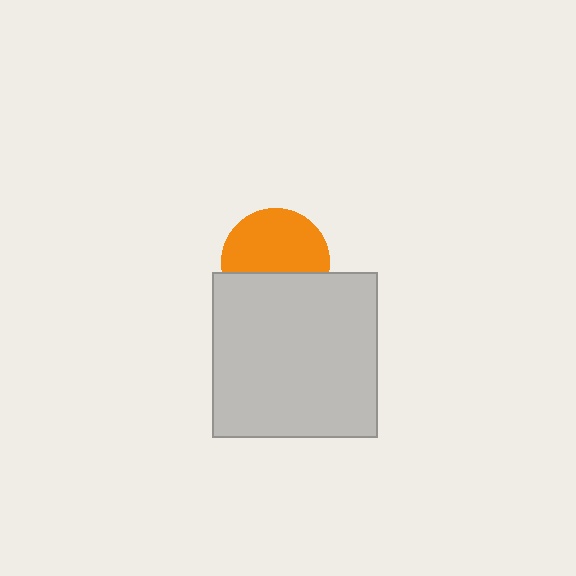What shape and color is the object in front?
The object in front is a light gray square.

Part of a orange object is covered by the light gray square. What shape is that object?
It is a circle.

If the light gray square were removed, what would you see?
You would see the complete orange circle.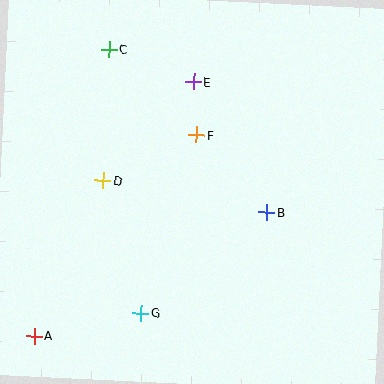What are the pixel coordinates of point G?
Point G is at (141, 313).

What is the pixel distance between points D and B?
The distance between D and B is 166 pixels.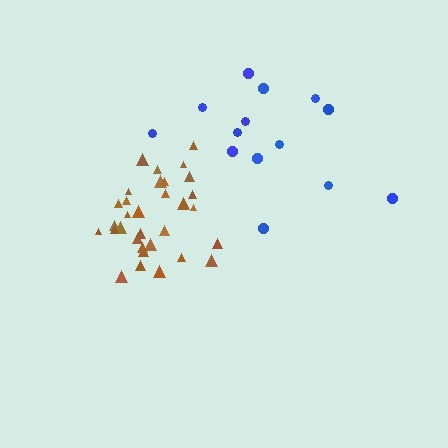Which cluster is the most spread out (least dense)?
Blue.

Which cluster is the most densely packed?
Brown.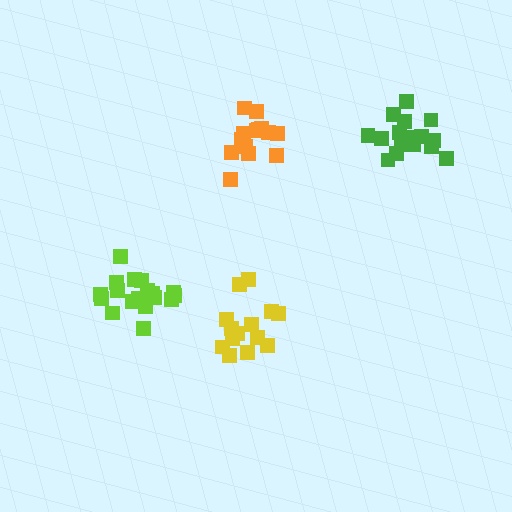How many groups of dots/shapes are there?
There are 4 groups.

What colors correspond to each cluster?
The clusters are colored: yellow, lime, green, orange.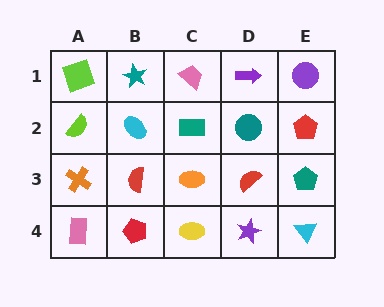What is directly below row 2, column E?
A teal pentagon.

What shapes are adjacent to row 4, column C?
An orange ellipse (row 3, column C), a red pentagon (row 4, column B), a purple star (row 4, column D).